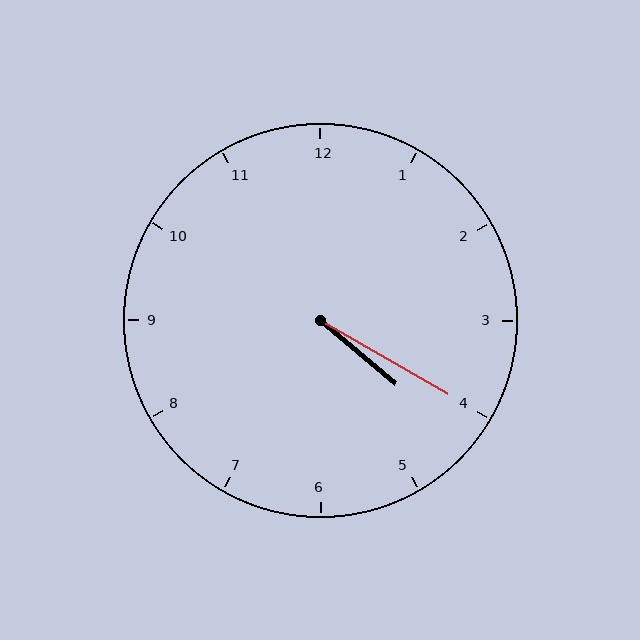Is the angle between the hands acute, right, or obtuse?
It is acute.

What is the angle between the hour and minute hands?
Approximately 10 degrees.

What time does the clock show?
4:20.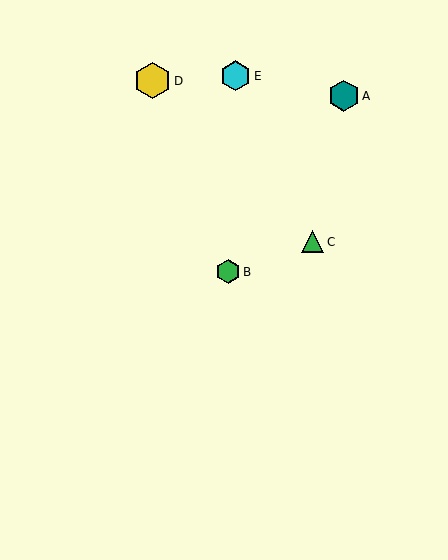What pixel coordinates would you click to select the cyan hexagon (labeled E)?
Click at (235, 76) to select the cyan hexagon E.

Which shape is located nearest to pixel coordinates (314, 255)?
The green triangle (labeled C) at (313, 242) is nearest to that location.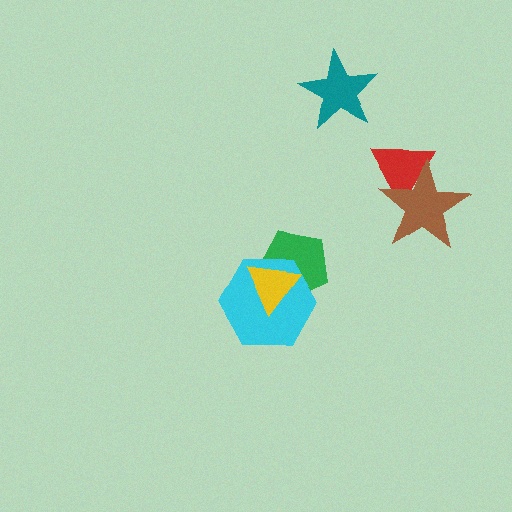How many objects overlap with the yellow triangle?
2 objects overlap with the yellow triangle.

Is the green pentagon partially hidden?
Yes, it is partially covered by another shape.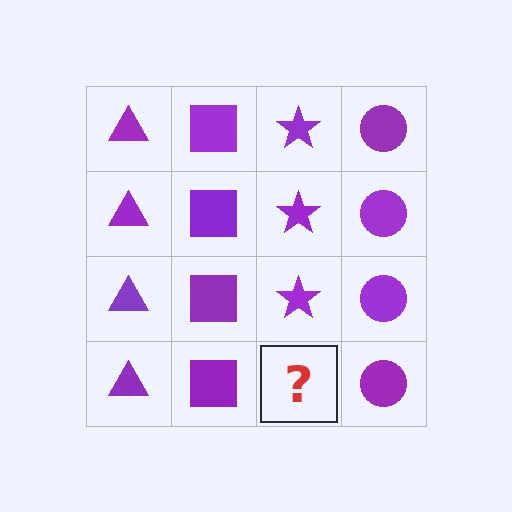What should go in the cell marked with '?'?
The missing cell should contain a purple star.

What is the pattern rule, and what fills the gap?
The rule is that each column has a consistent shape. The gap should be filled with a purple star.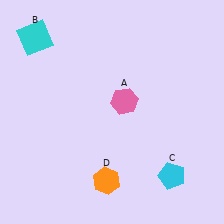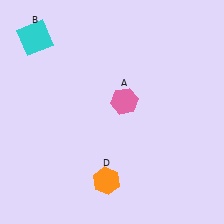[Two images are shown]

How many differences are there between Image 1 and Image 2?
There is 1 difference between the two images.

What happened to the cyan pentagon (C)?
The cyan pentagon (C) was removed in Image 2. It was in the bottom-right area of Image 1.